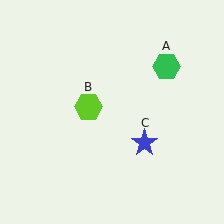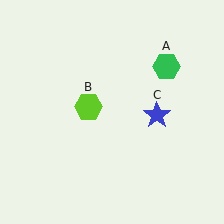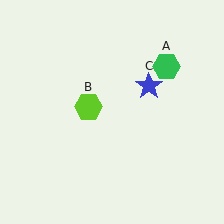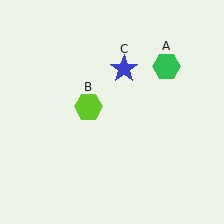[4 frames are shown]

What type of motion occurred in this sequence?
The blue star (object C) rotated counterclockwise around the center of the scene.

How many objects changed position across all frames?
1 object changed position: blue star (object C).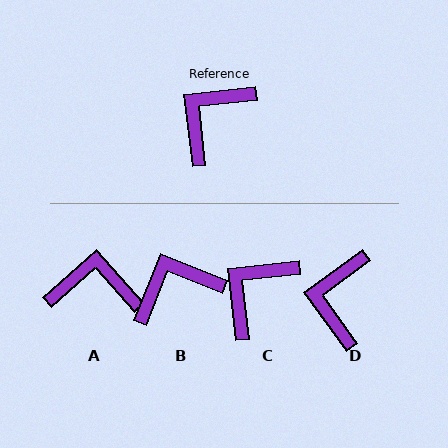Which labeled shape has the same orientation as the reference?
C.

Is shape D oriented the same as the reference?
No, it is off by about 30 degrees.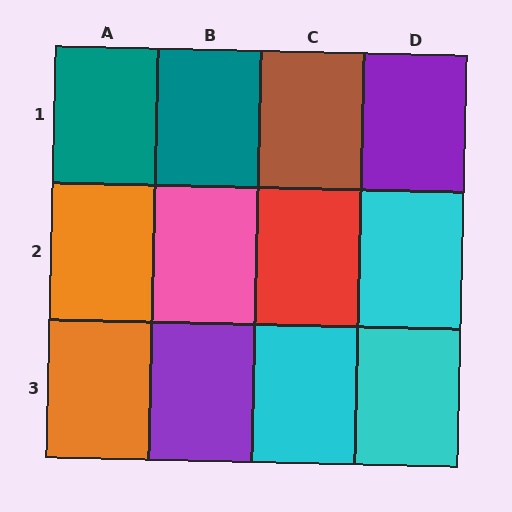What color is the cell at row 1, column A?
Teal.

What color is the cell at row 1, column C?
Brown.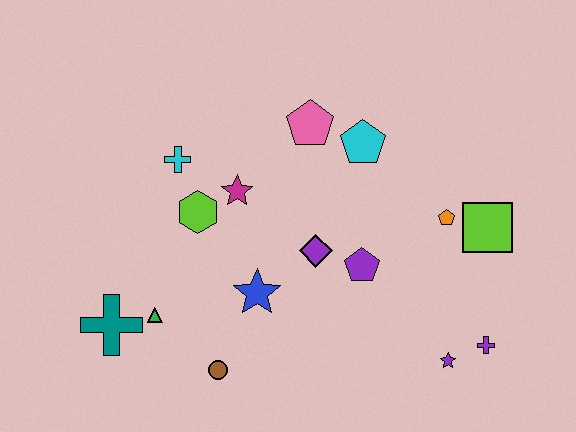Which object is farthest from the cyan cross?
The purple cross is farthest from the cyan cross.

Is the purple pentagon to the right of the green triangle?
Yes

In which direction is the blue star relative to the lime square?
The blue star is to the left of the lime square.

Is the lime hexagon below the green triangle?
No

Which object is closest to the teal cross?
The green triangle is closest to the teal cross.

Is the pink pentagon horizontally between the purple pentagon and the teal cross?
Yes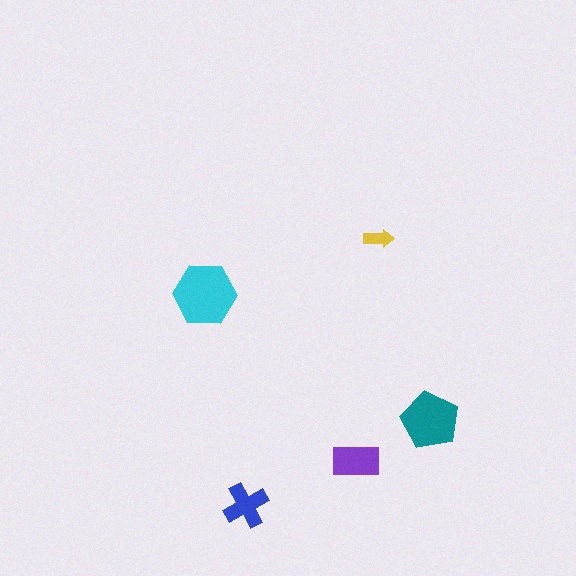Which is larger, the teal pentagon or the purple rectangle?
The teal pentagon.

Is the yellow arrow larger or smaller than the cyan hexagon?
Smaller.